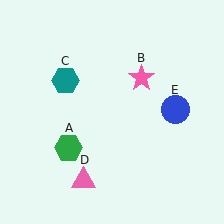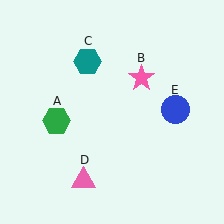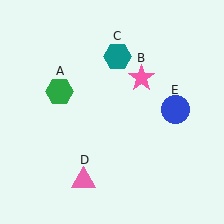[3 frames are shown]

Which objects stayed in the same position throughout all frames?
Pink star (object B) and pink triangle (object D) and blue circle (object E) remained stationary.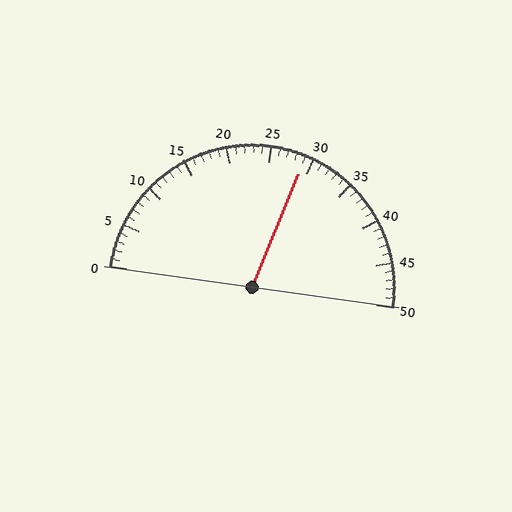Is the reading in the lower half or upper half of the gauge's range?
The reading is in the upper half of the range (0 to 50).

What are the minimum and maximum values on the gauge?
The gauge ranges from 0 to 50.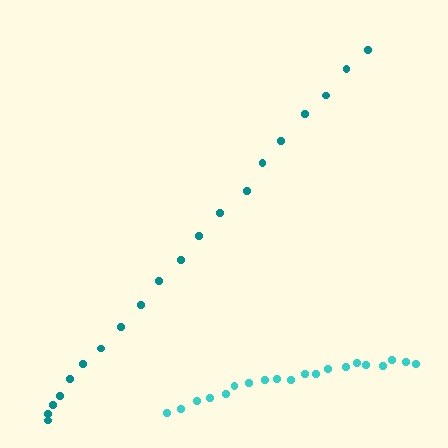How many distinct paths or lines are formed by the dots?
There are 2 distinct paths.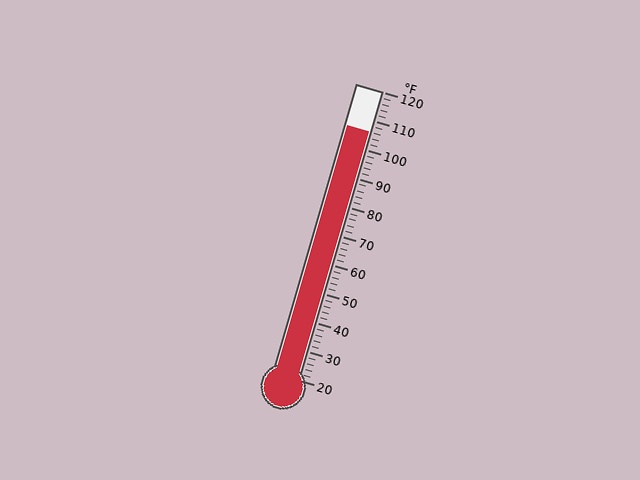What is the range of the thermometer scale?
The thermometer scale ranges from 20°F to 120°F.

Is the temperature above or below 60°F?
The temperature is above 60°F.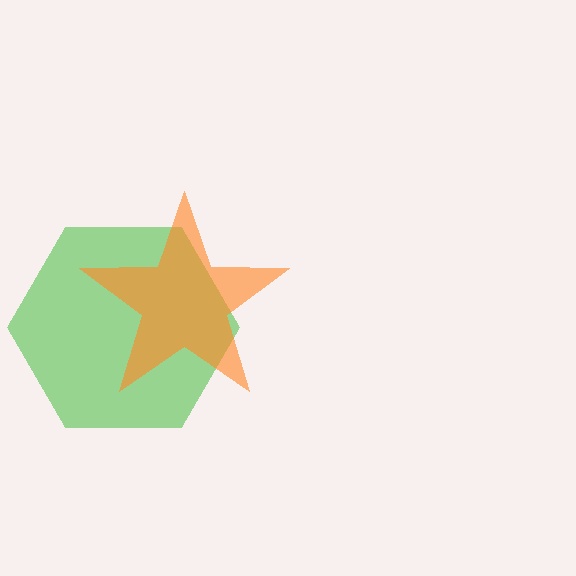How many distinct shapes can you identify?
There are 2 distinct shapes: a green hexagon, an orange star.